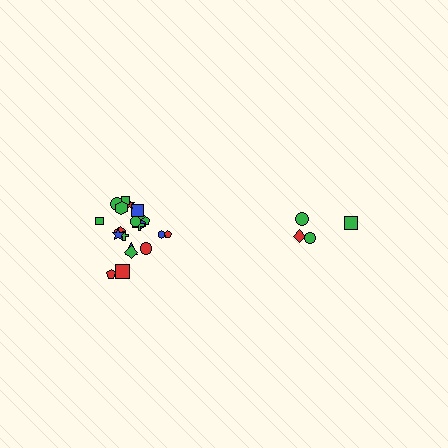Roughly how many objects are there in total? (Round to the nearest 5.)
Roughly 25 objects in total.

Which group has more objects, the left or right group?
The left group.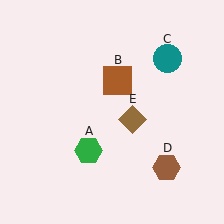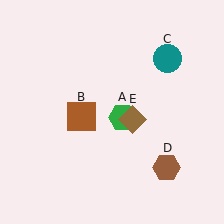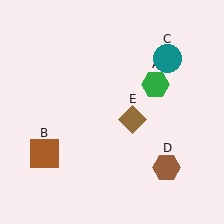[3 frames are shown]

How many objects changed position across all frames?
2 objects changed position: green hexagon (object A), brown square (object B).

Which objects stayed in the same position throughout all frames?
Teal circle (object C) and brown hexagon (object D) and brown diamond (object E) remained stationary.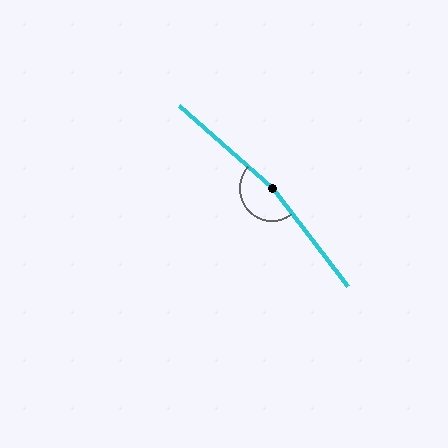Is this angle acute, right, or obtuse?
It is obtuse.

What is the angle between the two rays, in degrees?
Approximately 169 degrees.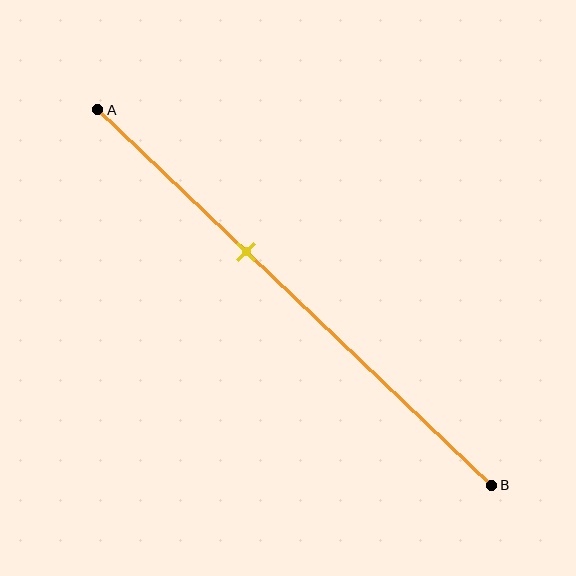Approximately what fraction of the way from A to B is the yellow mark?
The yellow mark is approximately 40% of the way from A to B.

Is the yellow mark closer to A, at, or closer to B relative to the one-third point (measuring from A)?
The yellow mark is closer to point B than the one-third point of segment AB.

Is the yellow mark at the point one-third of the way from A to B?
No, the mark is at about 40% from A, not at the 33% one-third point.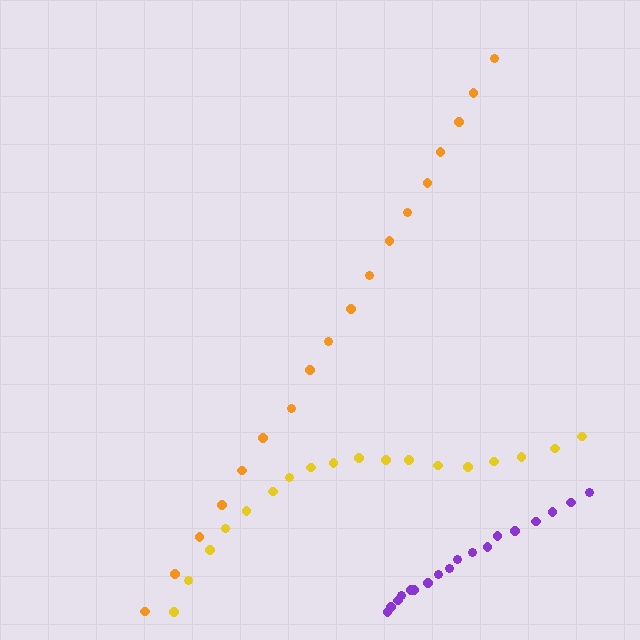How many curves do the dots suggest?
There are 3 distinct paths.